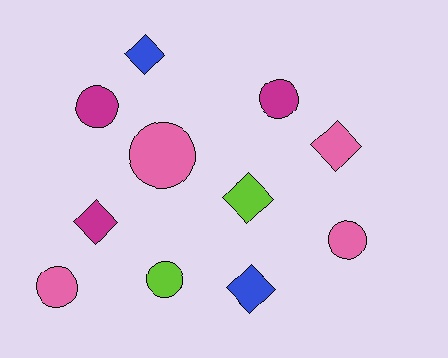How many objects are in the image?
There are 11 objects.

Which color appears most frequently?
Pink, with 4 objects.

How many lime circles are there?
There is 1 lime circle.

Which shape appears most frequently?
Circle, with 6 objects.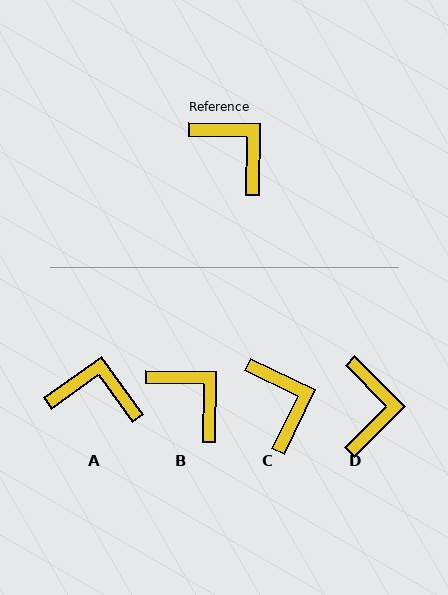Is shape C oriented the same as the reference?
No, it is off by about 25 degrees.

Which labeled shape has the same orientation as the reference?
B.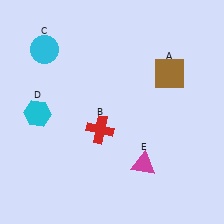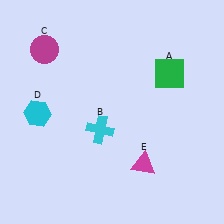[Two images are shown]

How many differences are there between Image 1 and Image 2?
There are 3 differences between the two images.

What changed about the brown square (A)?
In Image 1, A is brown. In Image 2, it changed to green.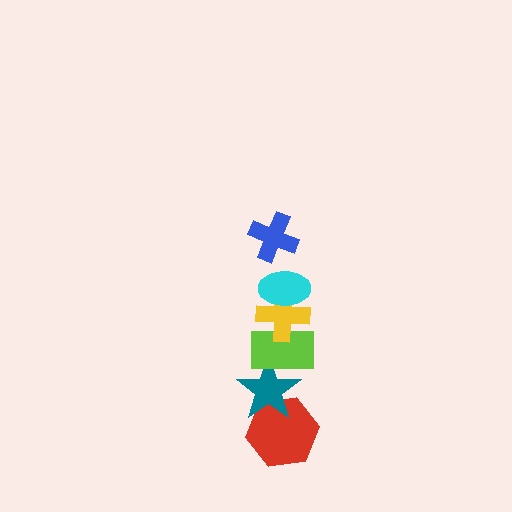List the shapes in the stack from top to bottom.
From top to bottom: the blue cross, the cyan ellipse, the yellow cross, the lime rectangle, the teal star, the red hexagon.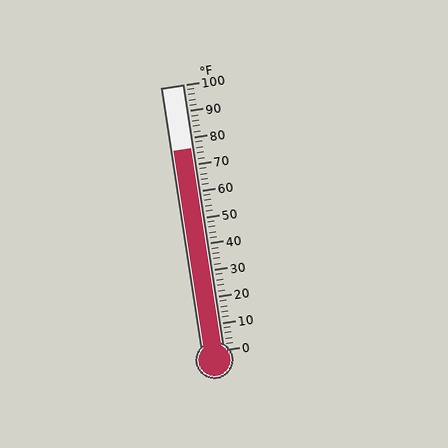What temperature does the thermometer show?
The thermometer shows approximately 76°F.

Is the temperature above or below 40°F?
The temperature is above 40°F.